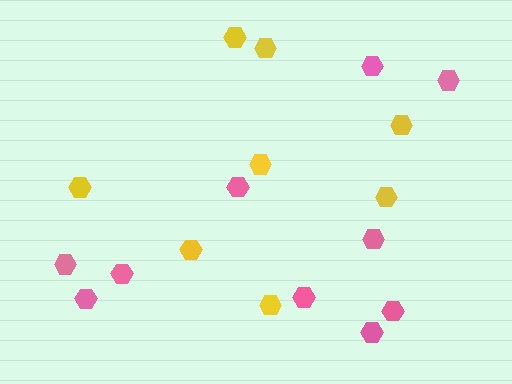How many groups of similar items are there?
There are 2 groups: one group of yellow hexagons (8) and one group of pink hexagons (10).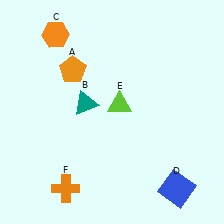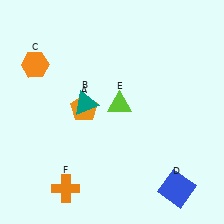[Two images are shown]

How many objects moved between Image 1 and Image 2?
2 objects moved between the two images.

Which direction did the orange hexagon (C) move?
The orange hexagon (C) moved down.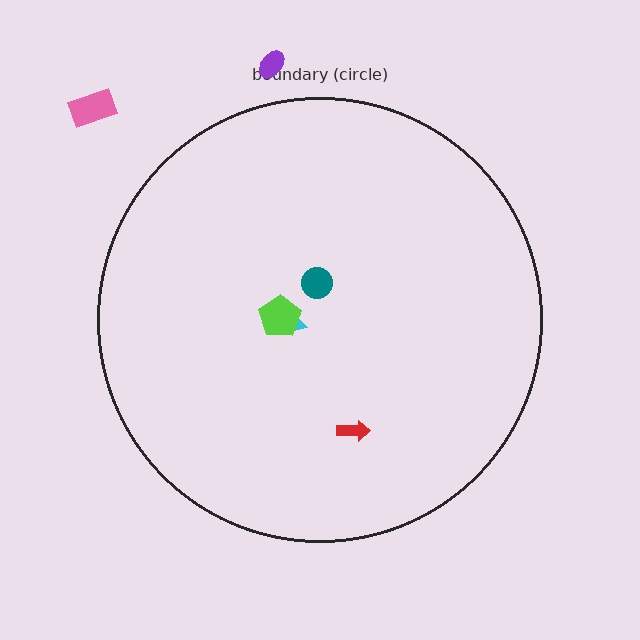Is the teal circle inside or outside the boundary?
Inside.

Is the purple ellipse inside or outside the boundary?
Outside.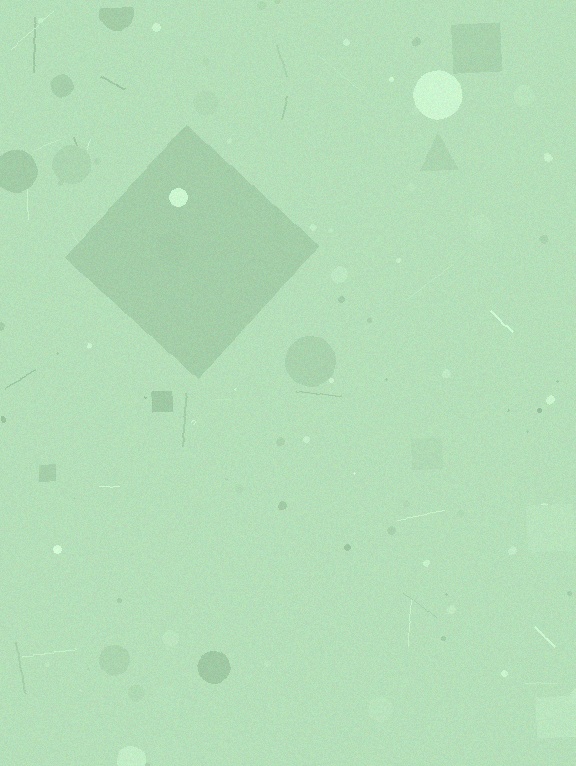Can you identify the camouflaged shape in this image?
The camouflaged shape is a diamond.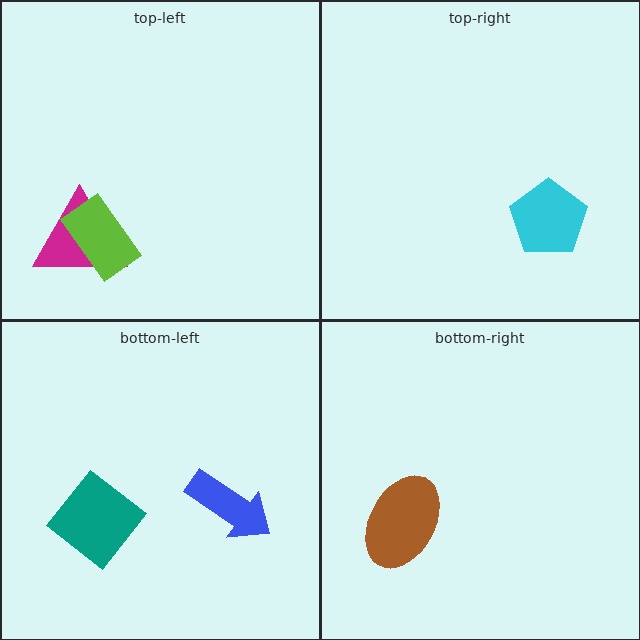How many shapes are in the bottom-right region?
1.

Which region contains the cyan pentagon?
The top-right region.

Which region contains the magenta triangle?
The top-left region.